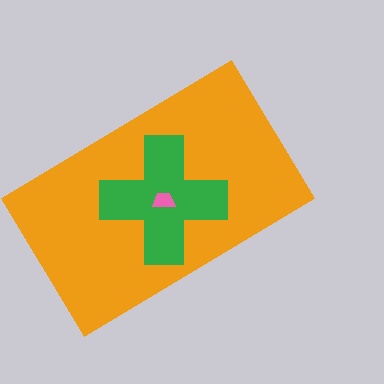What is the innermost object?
The pink trapezoid.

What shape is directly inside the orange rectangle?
The green cross.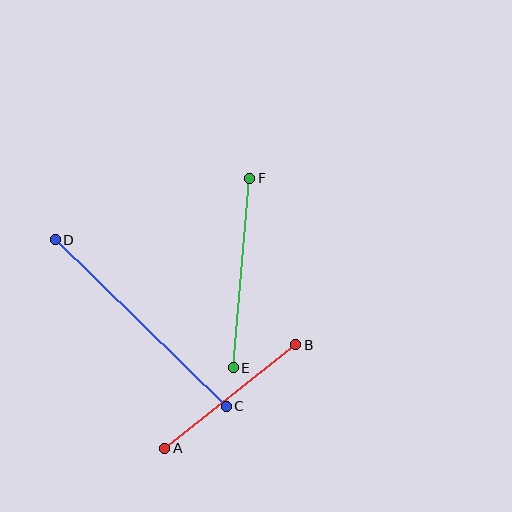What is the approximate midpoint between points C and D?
The midpoint is at approximately (141, 323) pixels.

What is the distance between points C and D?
The distance is approximately 239 pixels.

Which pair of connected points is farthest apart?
Points C and D are farthest apart.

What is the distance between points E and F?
The distance is approximately 190 pixels.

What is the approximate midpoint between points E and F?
The midpoint is at approximately (242, 273) pixels.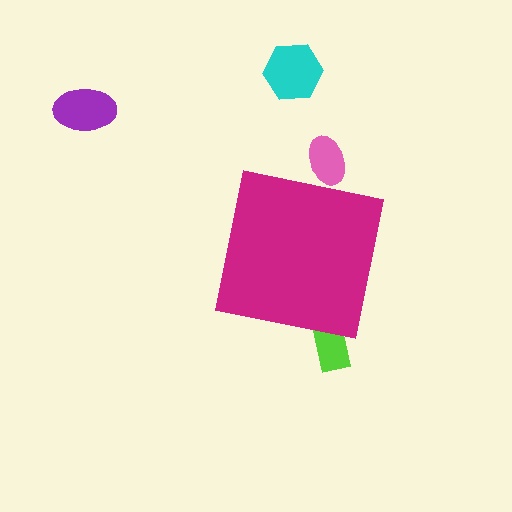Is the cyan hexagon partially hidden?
No, the cyan hexagon is fully visible.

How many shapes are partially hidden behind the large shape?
2 shapes are partially hidden.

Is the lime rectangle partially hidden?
Yes, the lime rectangle is partially hidden behind the magenta square.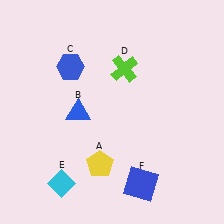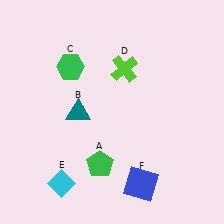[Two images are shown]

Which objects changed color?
A changed from yellow to green. B changed from blue to teal. C changed from blue to green.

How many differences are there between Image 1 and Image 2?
There are 3 differences between the two images.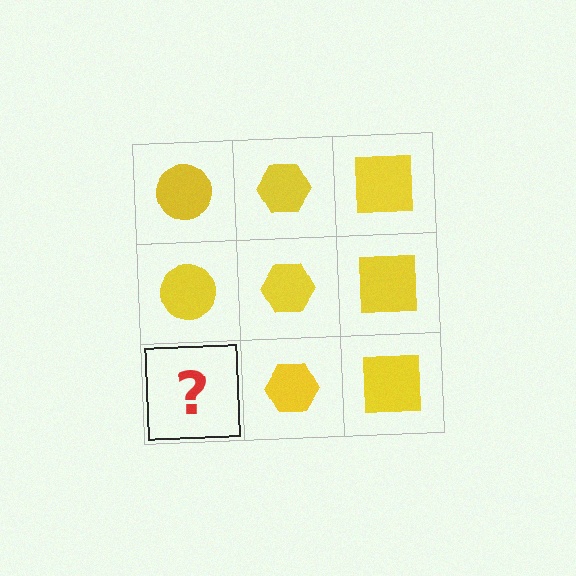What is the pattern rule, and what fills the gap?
The rule is that each column has a consistent shape. The gap should be filled with a yellow circle.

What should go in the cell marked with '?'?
The missing cell should contain a yellow circle.